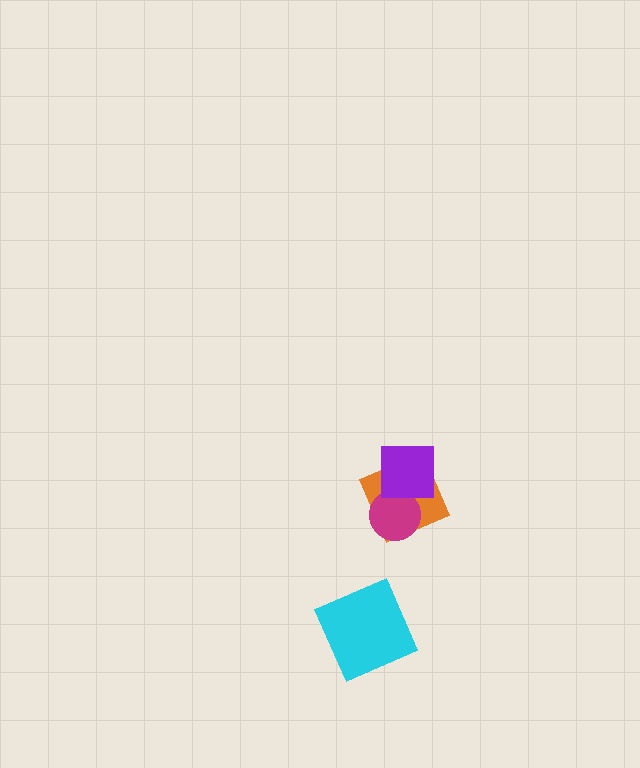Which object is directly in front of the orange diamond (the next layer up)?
The magenta circle is directly in front of the orange diamond.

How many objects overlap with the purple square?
2 objects overlap with the purple square.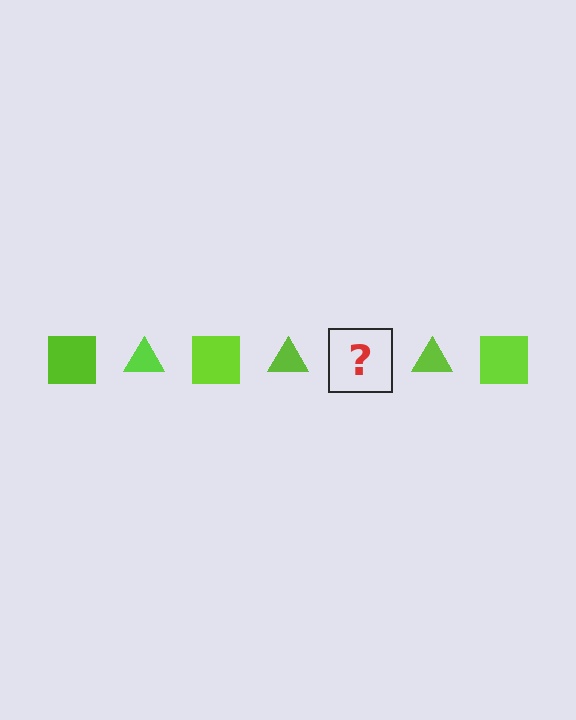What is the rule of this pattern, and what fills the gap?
The rule is that the pattern cycles through square, triangle shapes in lime. The gap should be filled with a lime square.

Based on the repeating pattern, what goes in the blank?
The blank should be a lime square.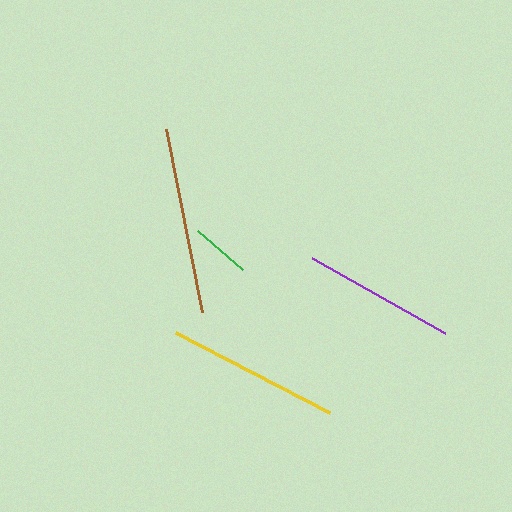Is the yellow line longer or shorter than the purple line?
The yellow line is longer than the purple line.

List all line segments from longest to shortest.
From longest to shortest: brown, yellow, purple, green.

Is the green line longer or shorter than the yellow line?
The yellow line is longer than the green line.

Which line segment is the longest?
The brown line is the longest at approximately 187 pixels.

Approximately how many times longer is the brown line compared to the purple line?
The brown line is approximately 1.2 times the length of the purple line.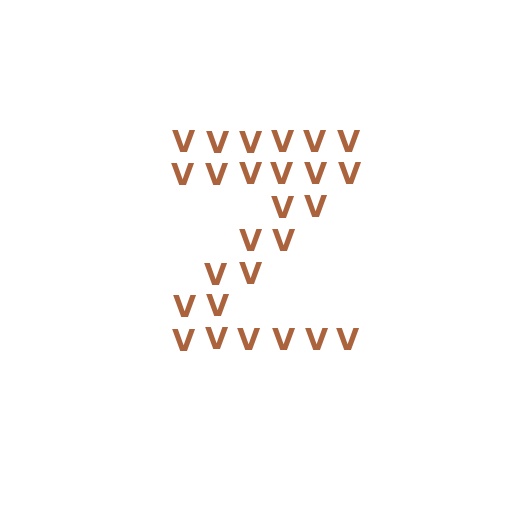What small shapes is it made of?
It is made of small letter V's.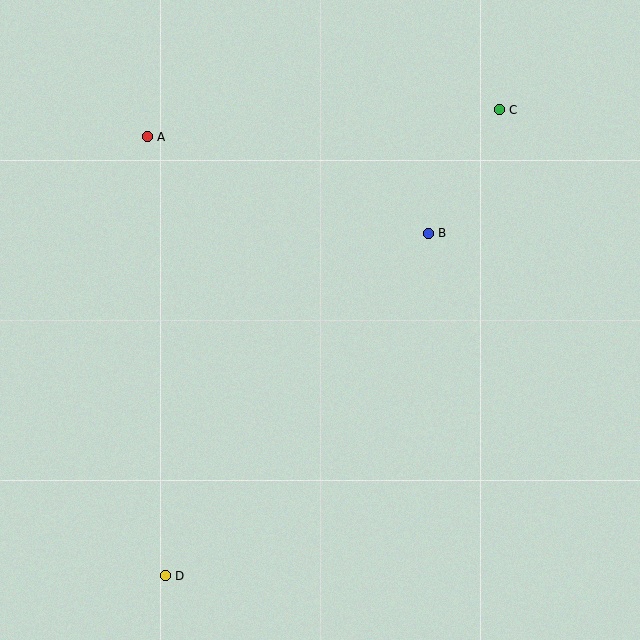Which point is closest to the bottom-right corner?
Point B is closest to the bottom-right corner.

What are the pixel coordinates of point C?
Point C is at (499, 110).